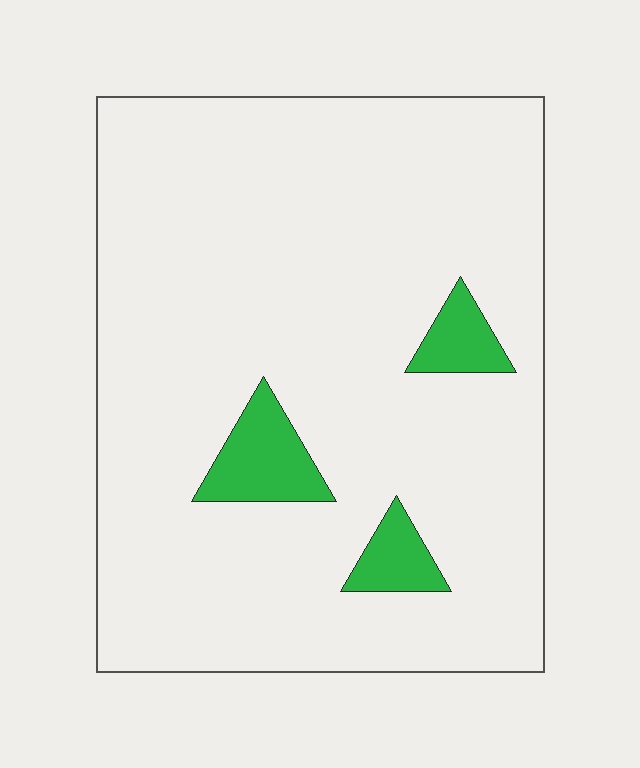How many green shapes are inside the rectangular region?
3.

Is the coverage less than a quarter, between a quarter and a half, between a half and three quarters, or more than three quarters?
Less than a quarter.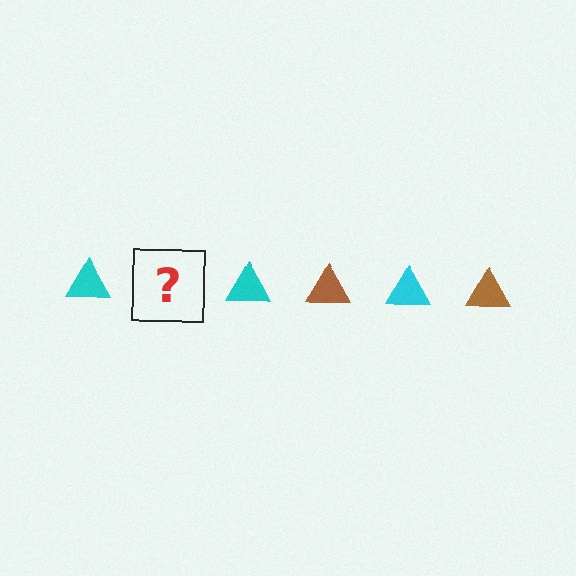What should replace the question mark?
The question mark should be replaced with a brown triangle.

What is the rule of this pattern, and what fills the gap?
The rule is that the pattern cycles through cyan, brown triangles. The gap should be filled with a brown triangle.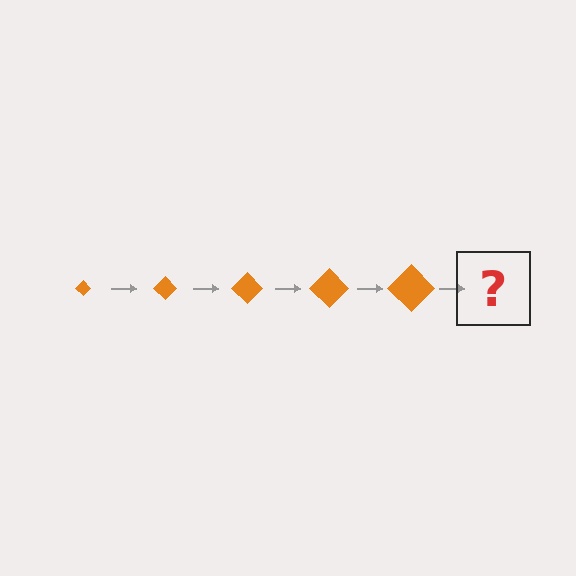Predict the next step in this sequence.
The next step is an orange diamond, larger than the previous one.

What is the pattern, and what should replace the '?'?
The pattern is that the diamond gets progressively larger each step. The '?' should be an orange diamond, larger than the previous one.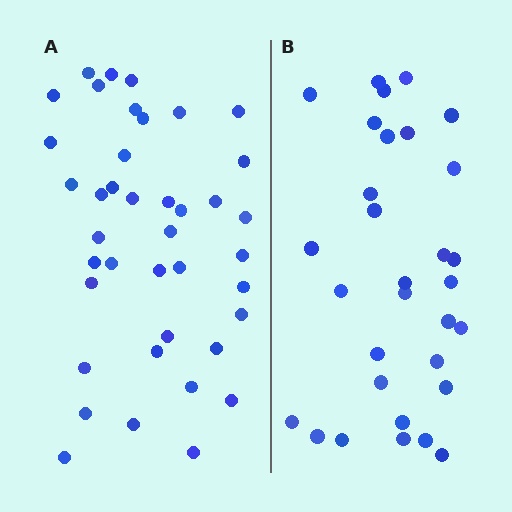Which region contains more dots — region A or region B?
Region A (the left region) has more dots.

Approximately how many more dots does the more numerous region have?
Region A has roughly 8 or so more dots than region B.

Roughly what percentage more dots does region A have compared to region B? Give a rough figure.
About 30% more.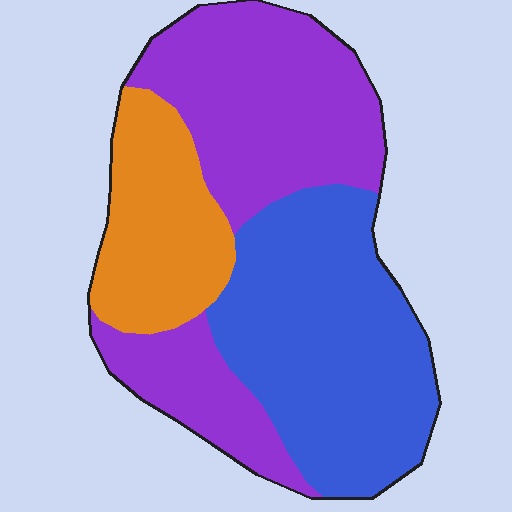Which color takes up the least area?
Orange, at roughly 20%.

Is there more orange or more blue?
Blue.